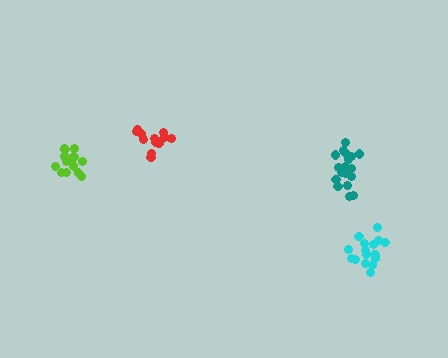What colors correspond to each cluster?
The clusters are colored: red, cyan, lime, teal.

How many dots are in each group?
Group 1: 13 dots, Group 2: 16 dots, Group 3: 17 dots, Group 4: 18 dots (64 total).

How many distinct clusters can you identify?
There are 4 distinct clusters.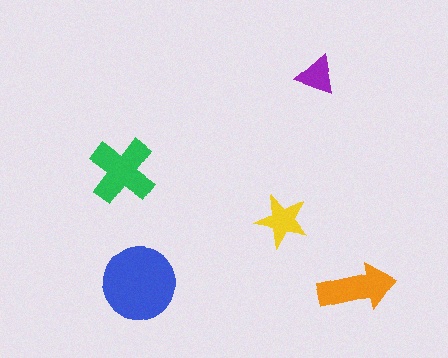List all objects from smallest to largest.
The purple triangle, the yellow star, the orange arrow, the green cross, the blue circle.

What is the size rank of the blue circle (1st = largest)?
1st.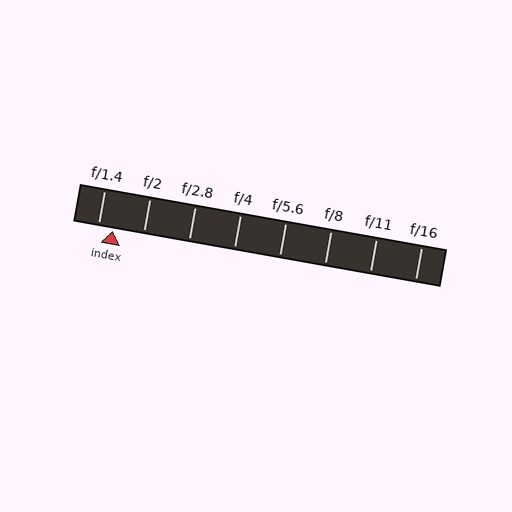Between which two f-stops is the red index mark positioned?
The index mark is between f/1.4 and f/2.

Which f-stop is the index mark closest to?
The index mark is closest to f/1.4.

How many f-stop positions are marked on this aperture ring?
There are 8 f-stop positions marked.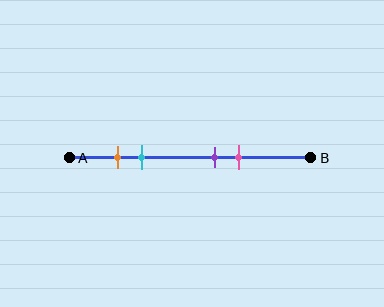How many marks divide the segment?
There are 4 marks dividing the segment.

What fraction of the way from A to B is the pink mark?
The pink mark is approximately 70% (0.7) of the way from A to B.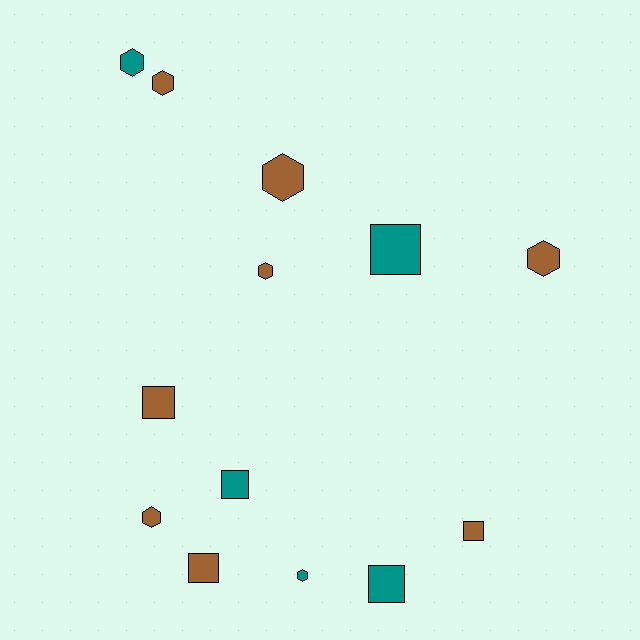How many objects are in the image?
There are 13 objects.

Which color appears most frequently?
Brown, with 8 objects.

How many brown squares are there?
There are 3 brown squares.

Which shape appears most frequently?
Hexagon, with 7 objects.